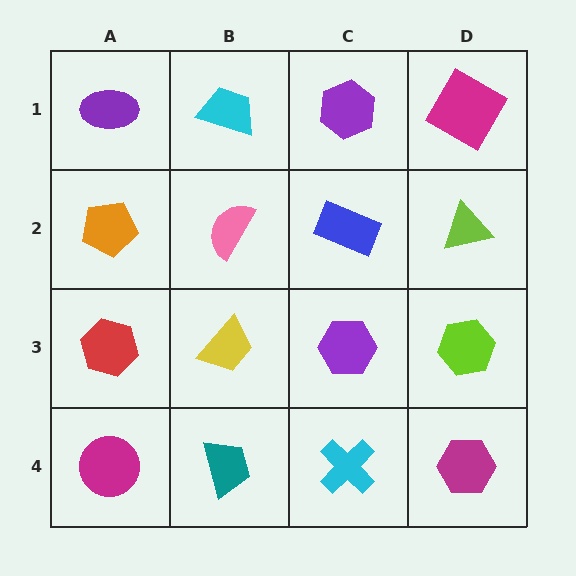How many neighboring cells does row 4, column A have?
2.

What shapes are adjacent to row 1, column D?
A lime triangle (row 2, column D), a purple hexagon (row 1, column C).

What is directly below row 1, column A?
An orange pentagon.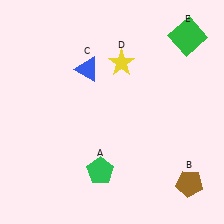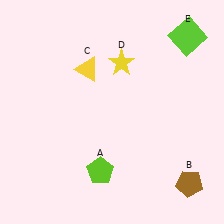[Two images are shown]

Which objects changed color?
A changed from green to lime. C changed from blue to yellow. E changed from green to lime.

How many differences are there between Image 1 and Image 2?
There are 3 differences between the two images.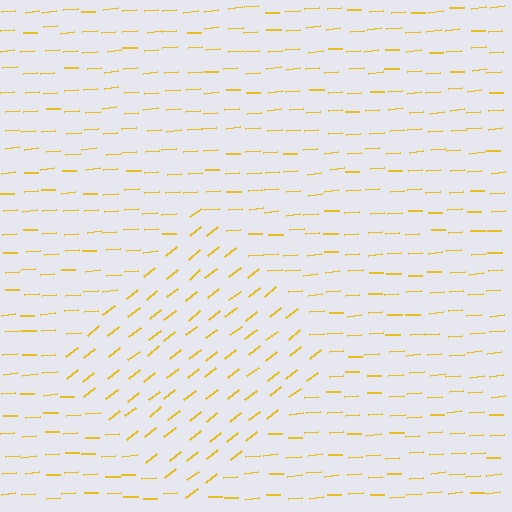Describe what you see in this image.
The image is filled with small yellow line segments. A diamond region in the image has lines oriented differently from the surrounding lines, creating a visible texture boundary.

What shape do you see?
I see a diamond.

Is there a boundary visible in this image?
Yes, there is a texture boundary formed by a change in line orientation.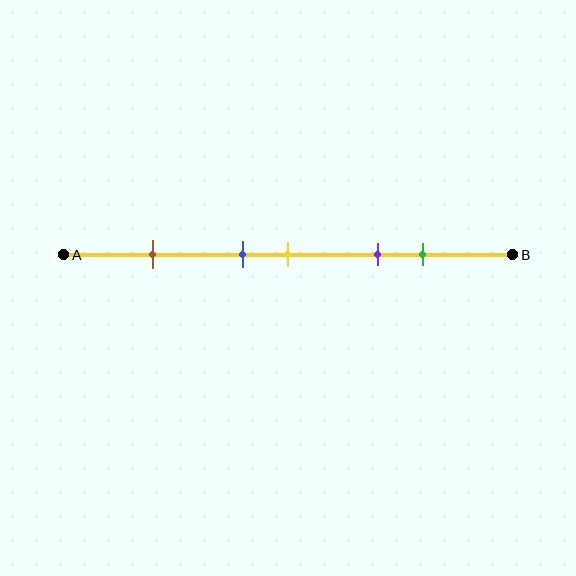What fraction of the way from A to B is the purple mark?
The purple mark is approximately 70% (0.7) of the way from A to B.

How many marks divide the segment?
There are 5 marks dividing the segment.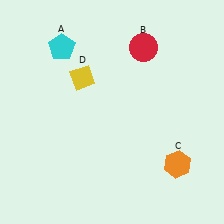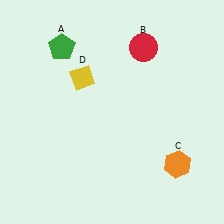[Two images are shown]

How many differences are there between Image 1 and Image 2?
There is 1 difference between the two images.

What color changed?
The pentagon (A) changed from cyan in Image 1 to green in Image 2.